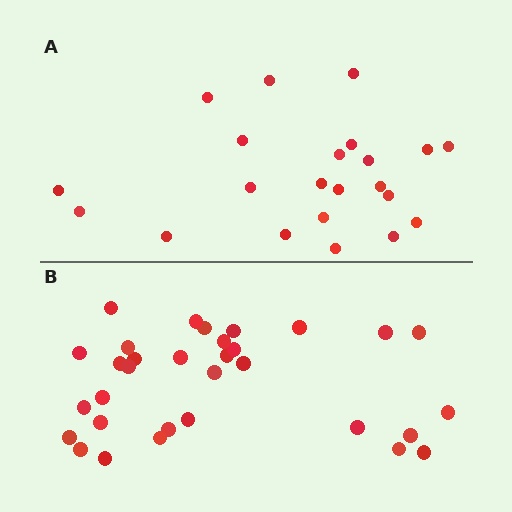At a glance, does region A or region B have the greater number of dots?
Region B (the bottom region) has more dots.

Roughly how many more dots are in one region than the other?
Region B has roughly 10 or so more dots than region A.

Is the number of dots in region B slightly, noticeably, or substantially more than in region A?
Region B has substantially more. The ratio is roughly 1.5 to 1.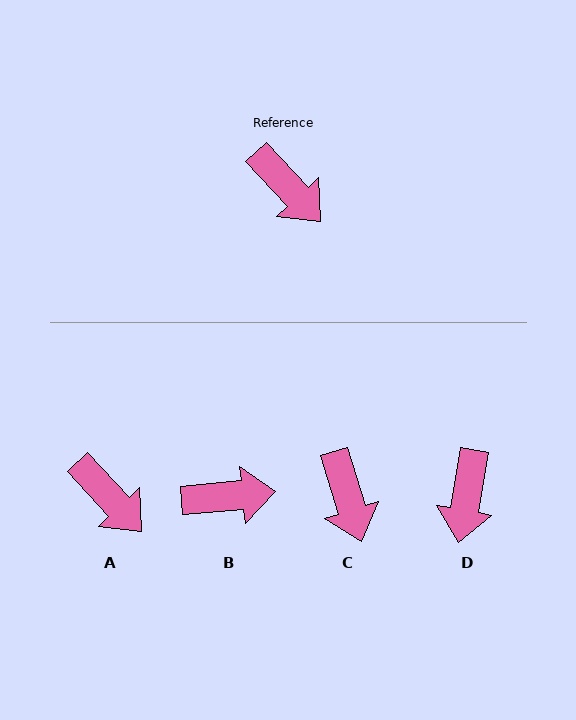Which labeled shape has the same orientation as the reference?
A.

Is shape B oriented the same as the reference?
No, it is off by about 53 degrees.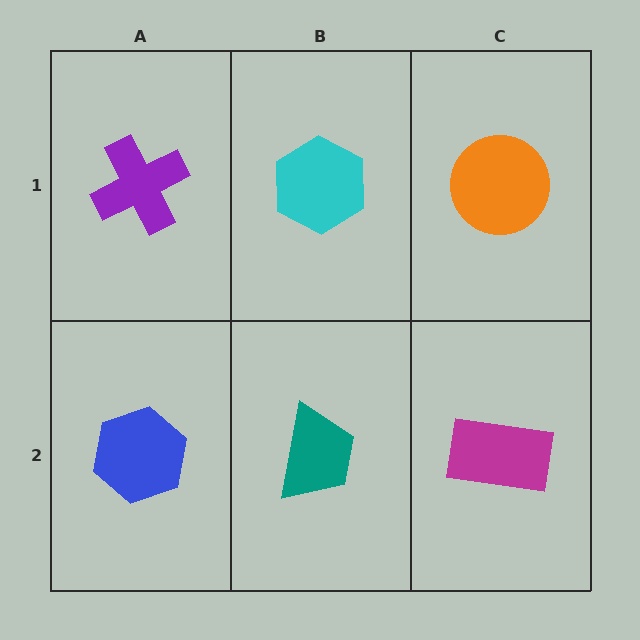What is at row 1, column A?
A purple cross.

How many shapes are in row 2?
3 shapes.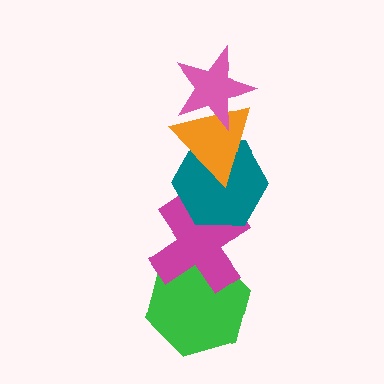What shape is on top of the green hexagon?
The magenta cross is on top of the green hexagon.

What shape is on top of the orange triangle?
The pink star is on top of the orange triangle.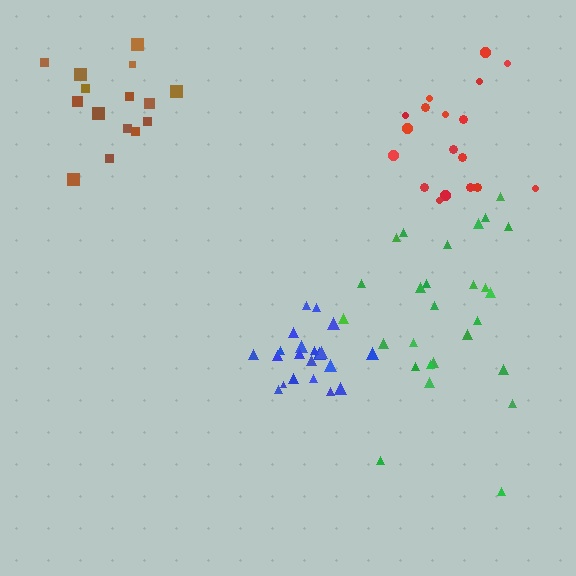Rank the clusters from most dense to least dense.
blue, red, brown, green.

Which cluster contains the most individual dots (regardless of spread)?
Green (27).